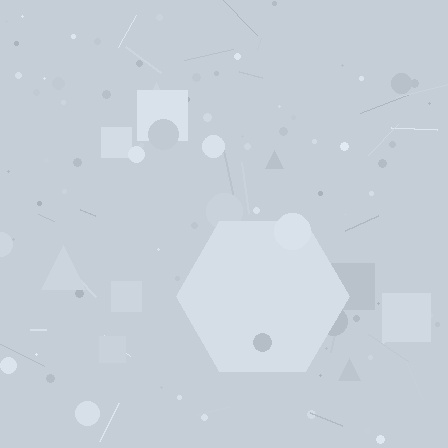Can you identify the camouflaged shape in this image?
The camouflaged shape is a hexagon.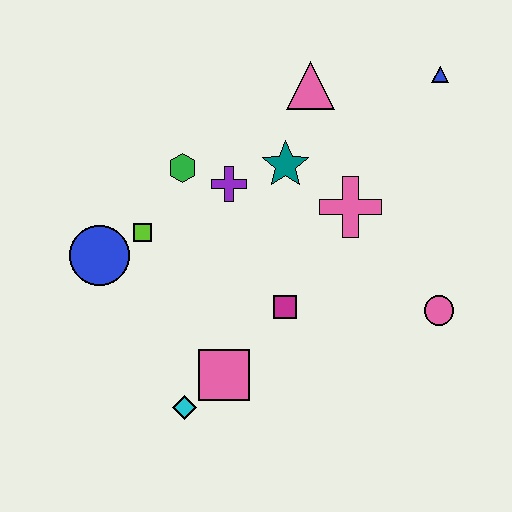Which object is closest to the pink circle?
The pink cross is closest to the pink circle.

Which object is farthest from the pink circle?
The blue circle is farthest from the pink circle.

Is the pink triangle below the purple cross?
No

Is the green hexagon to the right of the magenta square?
No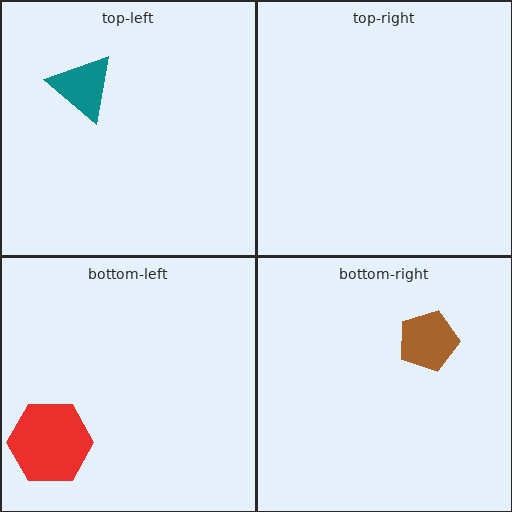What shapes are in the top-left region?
The teal triangle.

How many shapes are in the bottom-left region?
1.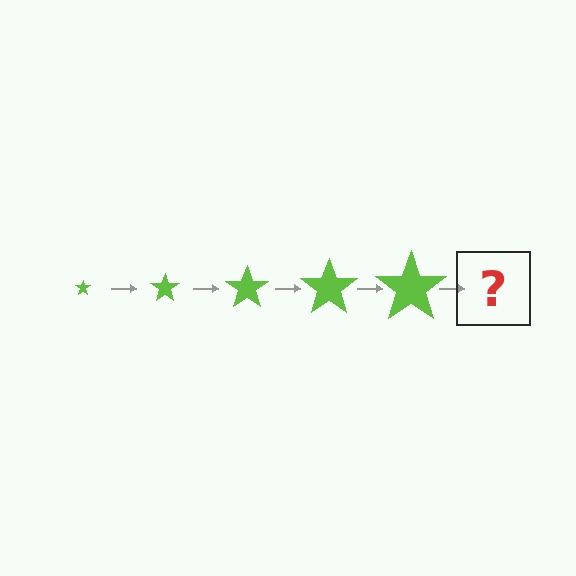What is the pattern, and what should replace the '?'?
The pattern is that the star gets progressively larger each step. The '?' should be a lime star, larger than the previous one.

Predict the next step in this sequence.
The next step is a lime star, larger than the previous one.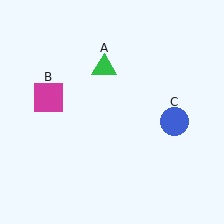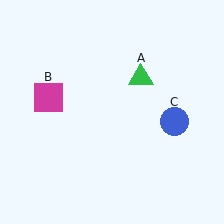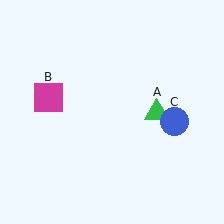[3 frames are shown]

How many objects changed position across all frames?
1 object changed position: green triangle (object A).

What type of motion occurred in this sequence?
The green triangle (object A) rotated clockwise around the center of the scene.